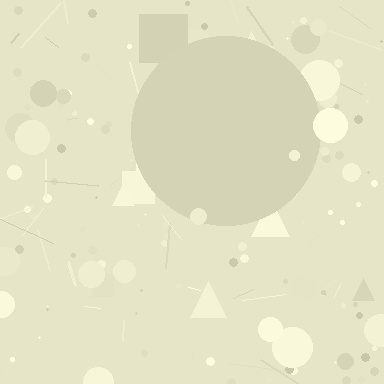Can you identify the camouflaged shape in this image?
The camouflaged shape is a circle.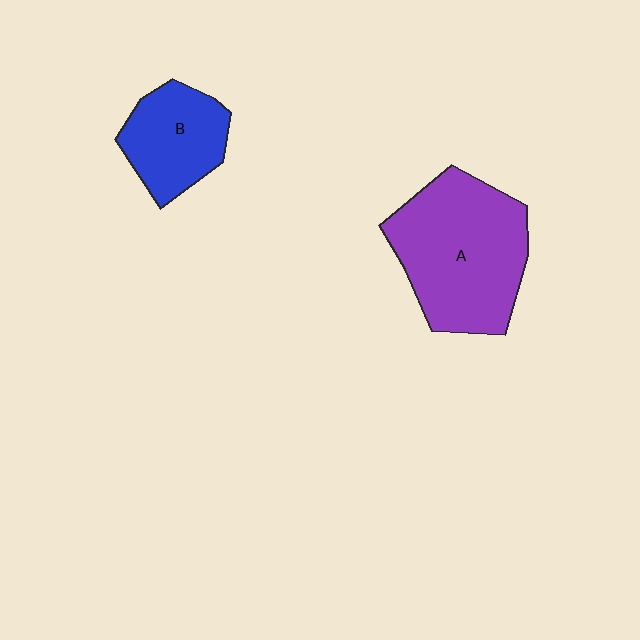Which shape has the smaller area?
Shape B (blue).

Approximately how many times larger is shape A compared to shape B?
Approximately 1.9 times.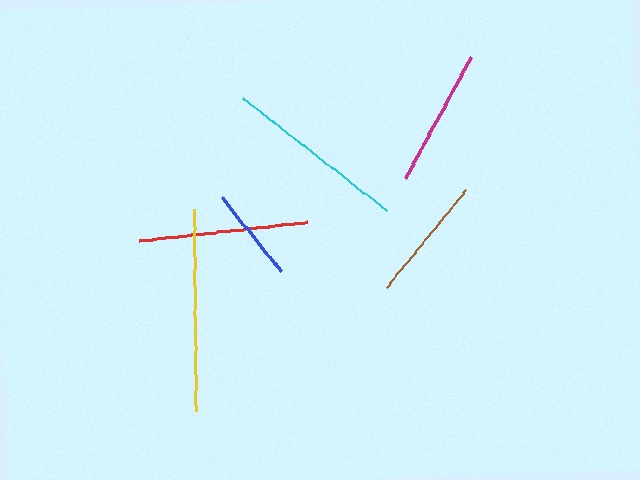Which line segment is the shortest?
The blue line is the shortest at approximately 95 pixels.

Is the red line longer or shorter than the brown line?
The red line is longer than the brown line.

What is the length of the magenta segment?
The magenta segment is approximately 137 pixels long.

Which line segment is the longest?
The yellow line is the longest at approximately 201 pixels.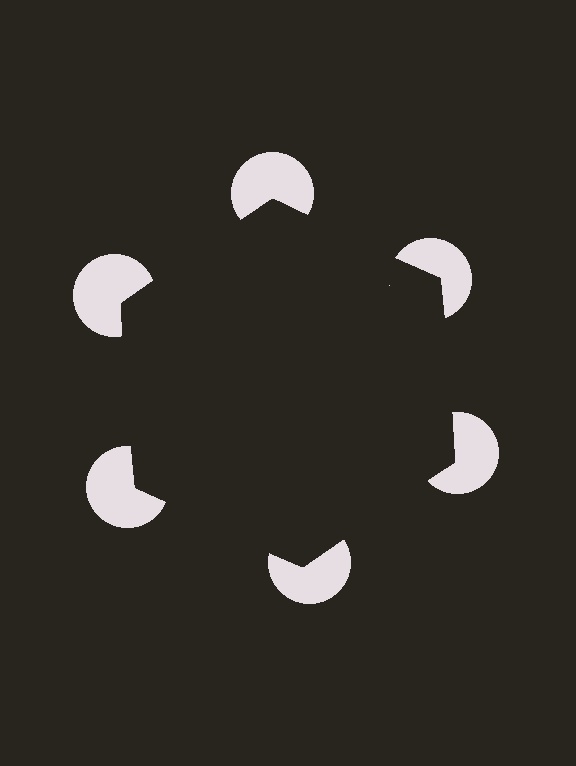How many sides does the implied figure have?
6 sides.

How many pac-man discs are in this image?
There are 6 — one at each vertex of the illusory hexagon.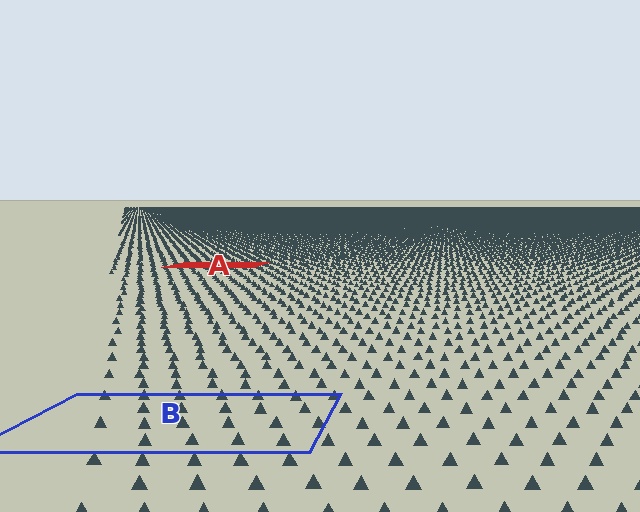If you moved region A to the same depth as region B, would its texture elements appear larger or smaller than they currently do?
They would appear larger. At a closer depth, the same texture elements are projected at a bigger on-screen size.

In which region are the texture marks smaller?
The texture marks are smaller in region A, because it is farther away.